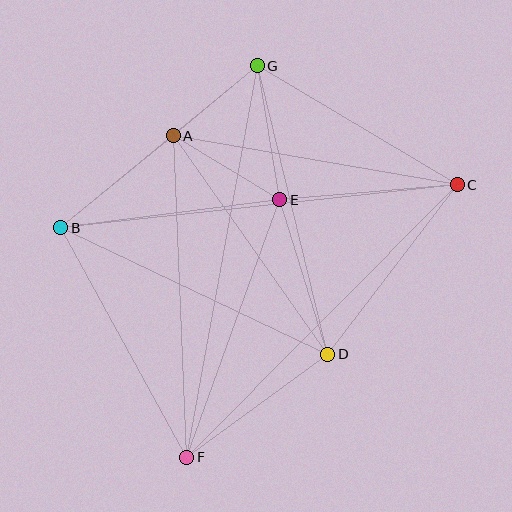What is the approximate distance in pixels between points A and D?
The distance between A and D is approximately 267 pixels.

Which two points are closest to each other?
Points A and G are closest to each other.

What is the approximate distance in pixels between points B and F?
The distance between B and F is approximately 262 pixels.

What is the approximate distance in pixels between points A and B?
The distance between A and B is approximately 146 pixels.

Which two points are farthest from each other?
Points B and C are farthest from each other.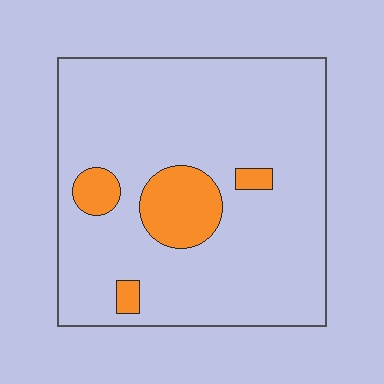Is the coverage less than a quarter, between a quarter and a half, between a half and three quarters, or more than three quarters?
Less than a quarter.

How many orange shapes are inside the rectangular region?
4.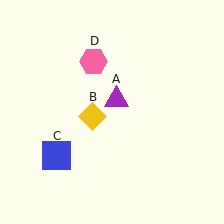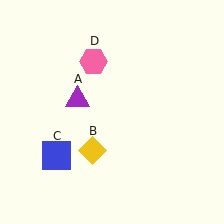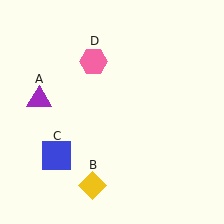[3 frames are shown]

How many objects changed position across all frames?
2 objects changed position: purple triangle (object A), yellow diamond (object B).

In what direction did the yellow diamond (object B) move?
The yellow diamond (object B) moved down.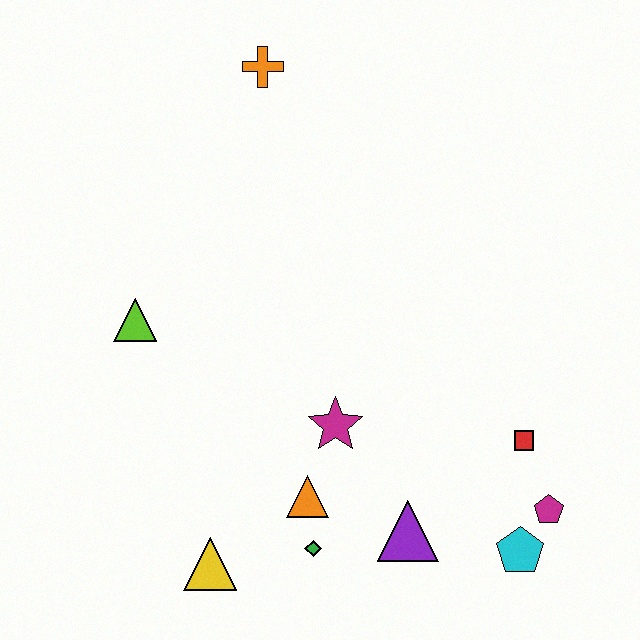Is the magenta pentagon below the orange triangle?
Yes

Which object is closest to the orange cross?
The lime triangle is closest to the orange cross.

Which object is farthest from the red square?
The orange cross is farthest from the red square.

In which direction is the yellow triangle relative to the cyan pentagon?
The yellow triangle is to the left of the cyan pentagon.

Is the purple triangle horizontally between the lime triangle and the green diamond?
No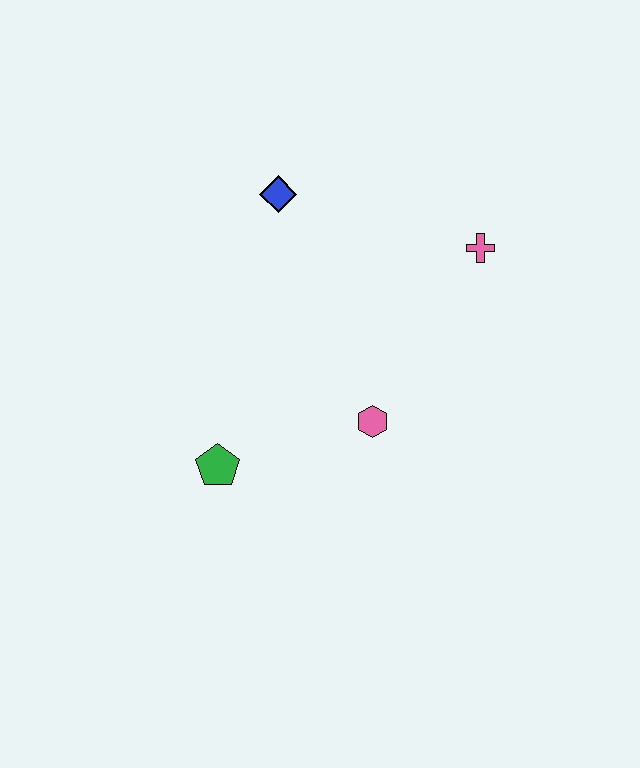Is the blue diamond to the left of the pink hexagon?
Yes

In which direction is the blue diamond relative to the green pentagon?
The blue diamond is above the green pentagon.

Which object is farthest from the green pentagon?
The pink cross is farthest from the green pentagon.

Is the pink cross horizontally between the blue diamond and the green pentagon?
No